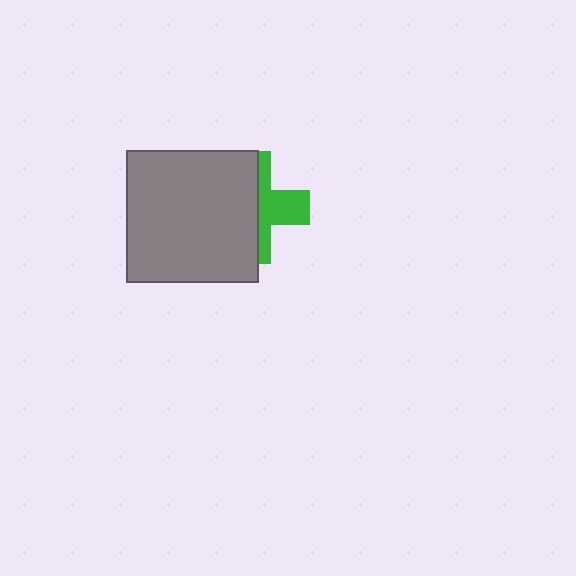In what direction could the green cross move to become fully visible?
The green cross could move right. That would shift it out from behind the gray square entirely.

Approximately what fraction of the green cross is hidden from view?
Roughly 60% of the green cross is hidden behind the gray square.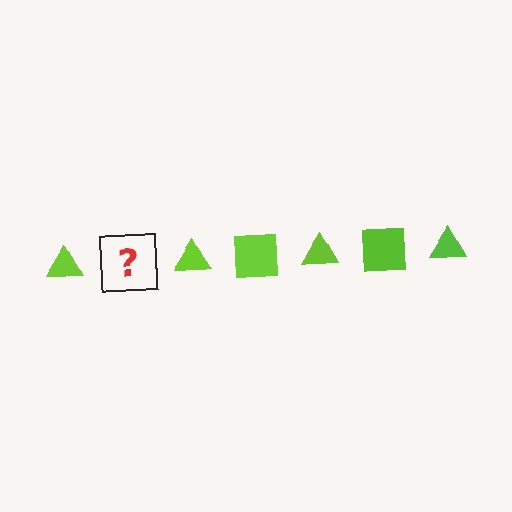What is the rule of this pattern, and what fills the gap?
The rule is that the pattern cycles through triangle, square shapes in lime. The gap should be filled with a lime square.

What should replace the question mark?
The question mark should be replaced with a lime square.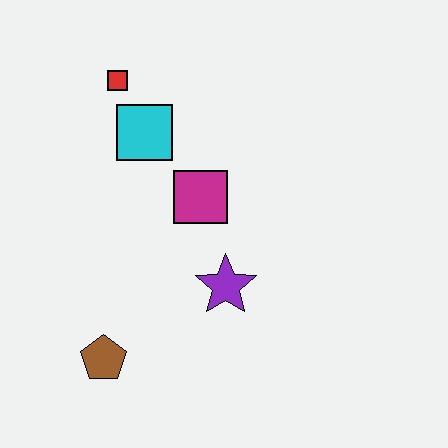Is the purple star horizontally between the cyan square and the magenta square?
No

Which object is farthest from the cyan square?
The brown pentagon is farthest from the cyan square.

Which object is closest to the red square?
The cyan square is closest to the red square.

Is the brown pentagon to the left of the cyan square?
Yes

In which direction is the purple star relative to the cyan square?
The purple star is below the cyan square.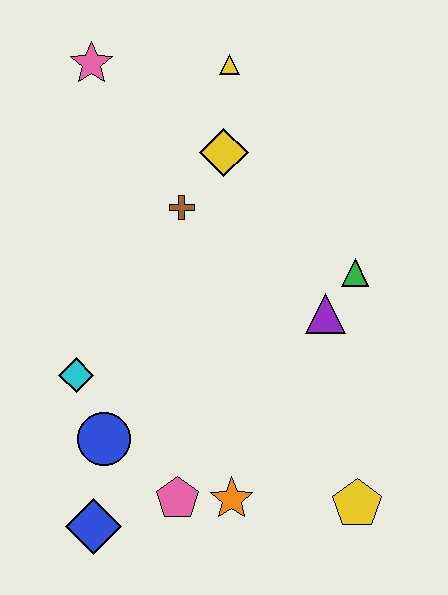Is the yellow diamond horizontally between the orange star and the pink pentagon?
Yes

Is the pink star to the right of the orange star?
No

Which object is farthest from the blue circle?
The yellow triangle is farthest from the blue circle.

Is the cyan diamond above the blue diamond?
Yes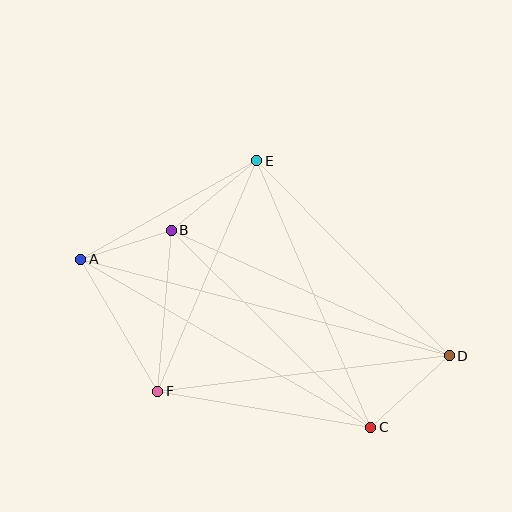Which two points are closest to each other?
Points A and B are closest to each other.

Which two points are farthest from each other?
Points A and D are farthest from each other.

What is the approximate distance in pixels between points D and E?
The distance between D and E is approximately 274 pixels.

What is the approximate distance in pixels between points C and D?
The distance between C and D is approximately 106 pixels.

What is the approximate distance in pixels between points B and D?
The distance between B and D is approximately 305 pixels.